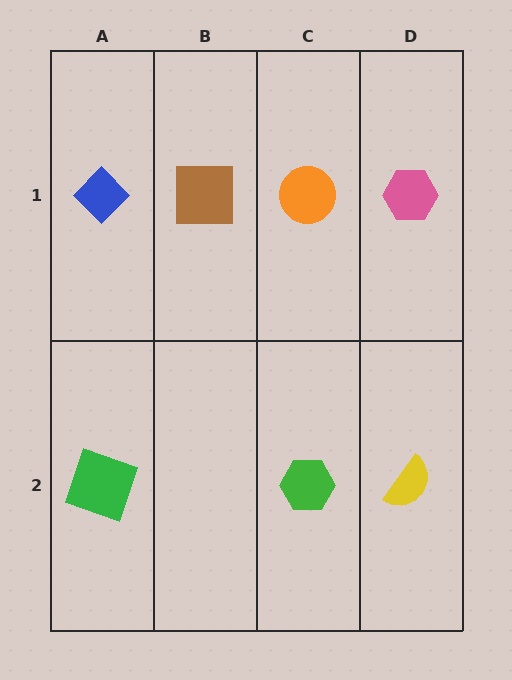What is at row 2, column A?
A green square.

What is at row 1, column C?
An orange circle.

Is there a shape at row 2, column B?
No, that cell is empty.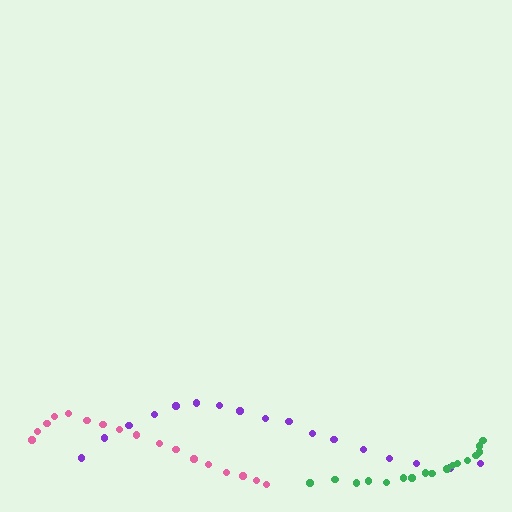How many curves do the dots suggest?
There are 3 distinct paths.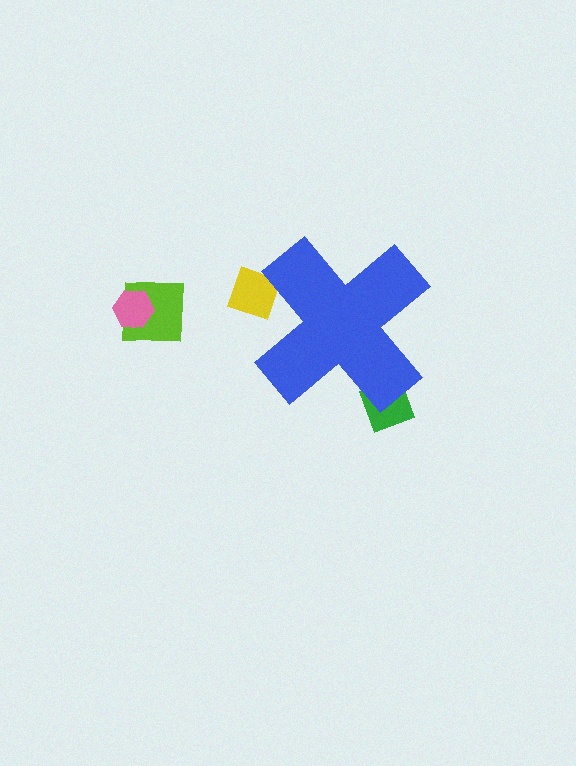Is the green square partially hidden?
Yes, the green square is partially hidden behind the blue cross.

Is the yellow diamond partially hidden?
Yes, the yellow diamond is partially hidden behind the blue cross.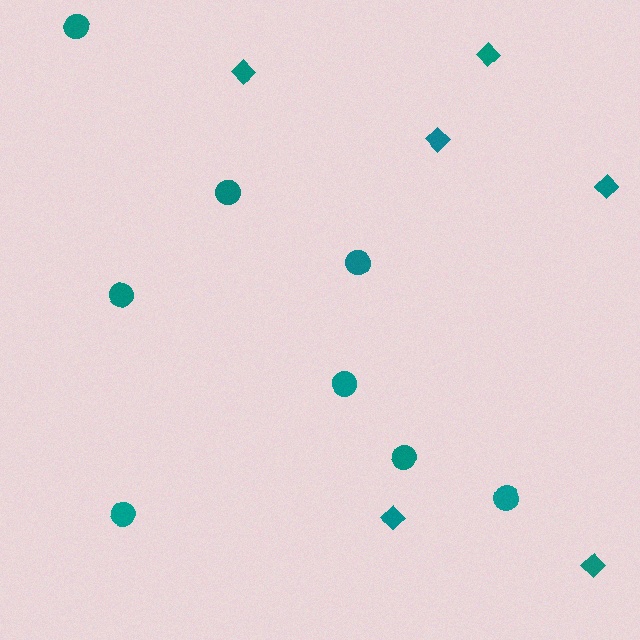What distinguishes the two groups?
There are 2 groups: one group of circles (8) and one group of diamonds (6).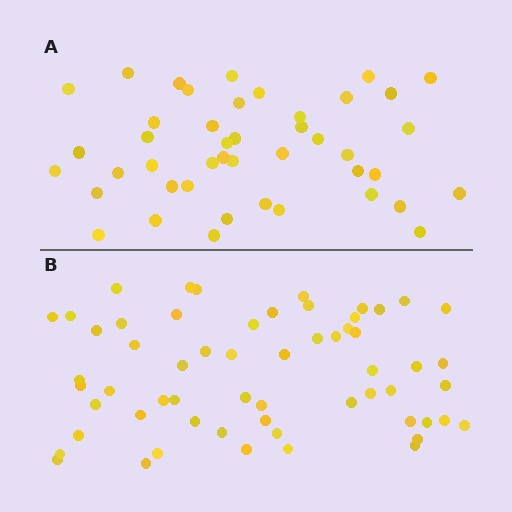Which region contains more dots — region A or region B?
Region B (the bottom region) has more dots.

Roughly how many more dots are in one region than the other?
Region B has approximately 15 more dots than region A.